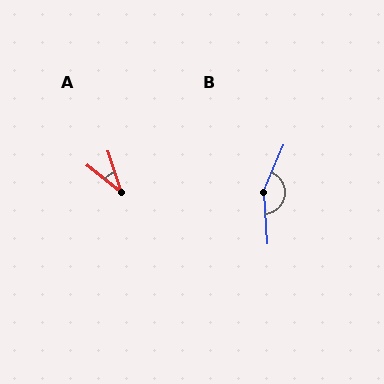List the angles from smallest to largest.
A (33°), B (153°).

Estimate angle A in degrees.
Approximately 33 degrees.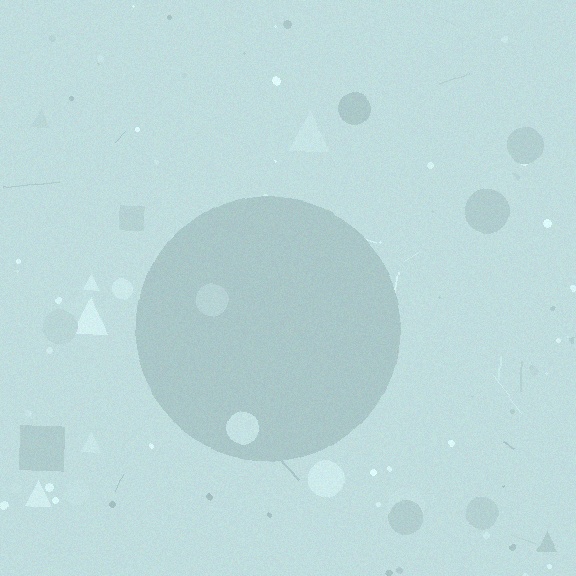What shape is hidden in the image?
A circle is hidden in the image.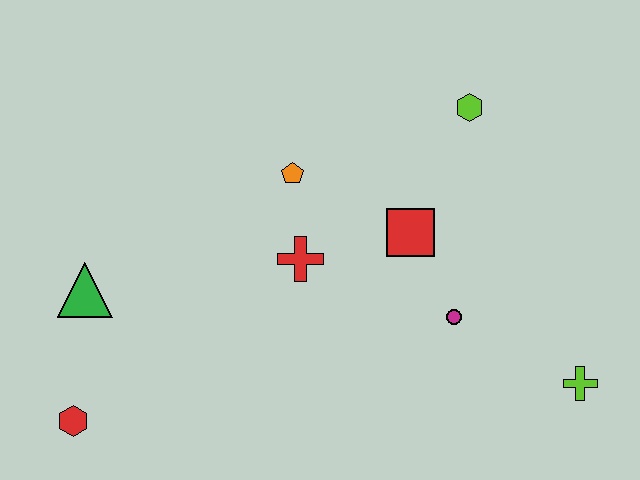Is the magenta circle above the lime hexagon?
No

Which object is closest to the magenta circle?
The red square is closest to the magenta circle.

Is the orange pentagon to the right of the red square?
No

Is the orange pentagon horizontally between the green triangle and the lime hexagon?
Yes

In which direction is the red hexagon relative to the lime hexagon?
The red hexagon is to the left of the lime hexagon.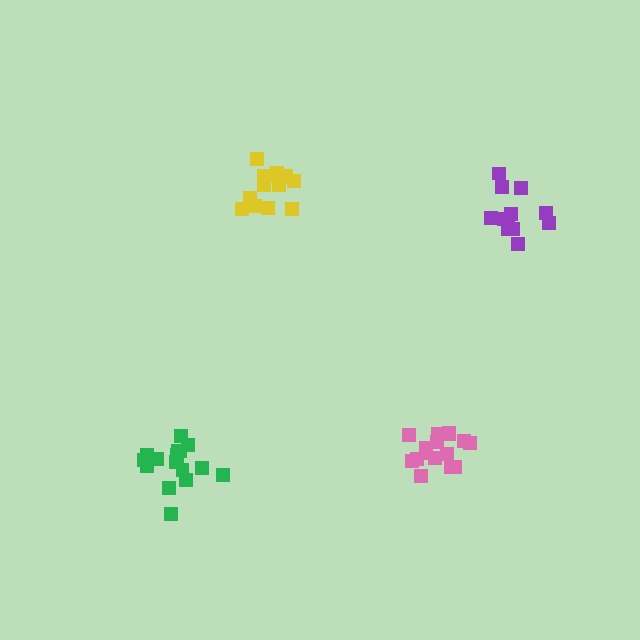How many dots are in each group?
Group 1: 12 dots, Group 2: 13 dots, Group 3: 16 dots, Group 4: 17 dots (58 total).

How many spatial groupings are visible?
There are 4 spatial groupings.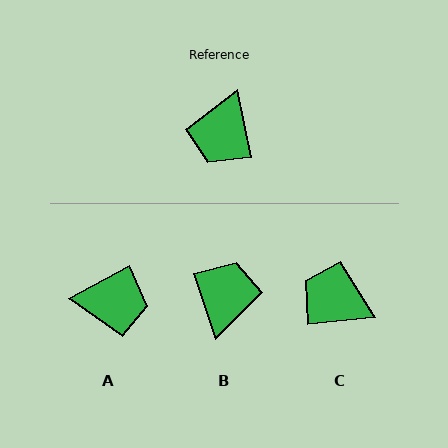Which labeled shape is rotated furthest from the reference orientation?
B, about 173 degrees away.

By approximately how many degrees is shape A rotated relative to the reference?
Approximately 106 degrees counter-clockwise.